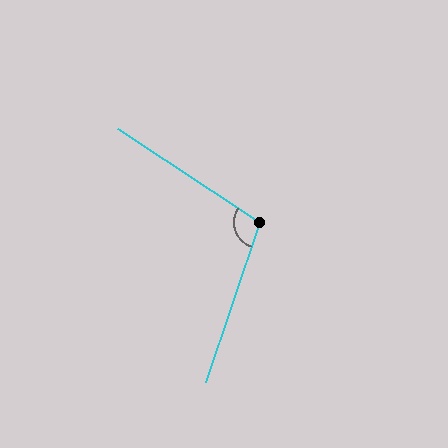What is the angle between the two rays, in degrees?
Approximately 105 degrees.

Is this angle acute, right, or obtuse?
It is obtuse.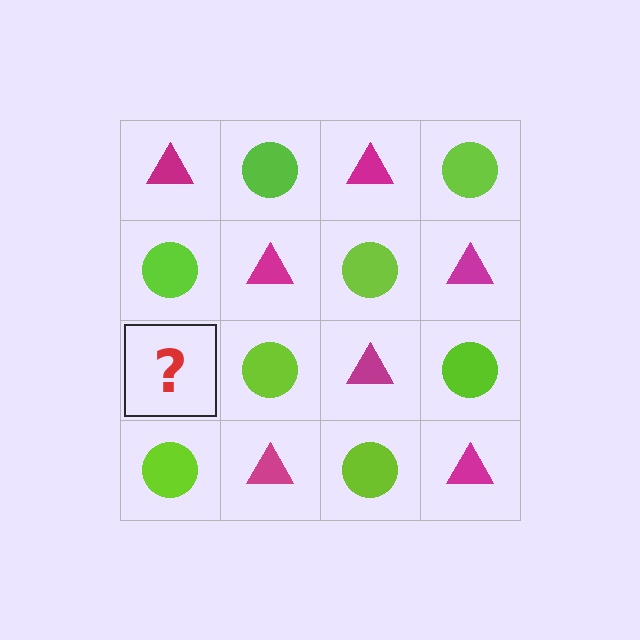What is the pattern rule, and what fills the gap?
The rule is that it alternates magenta triangle and lime circle in a checkerboard pattern. The gap should be filled with a magenta triangle.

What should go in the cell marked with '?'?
The missing cell should contain a magenta triangle.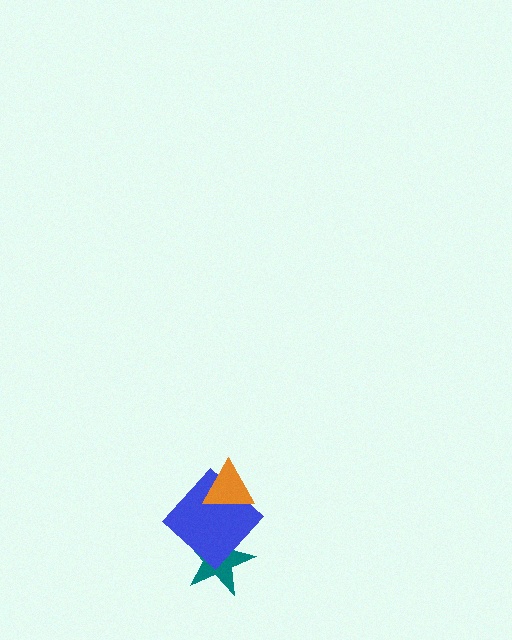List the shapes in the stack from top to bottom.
From top to bottom: the orange triangle, the blue diamond, the teal star.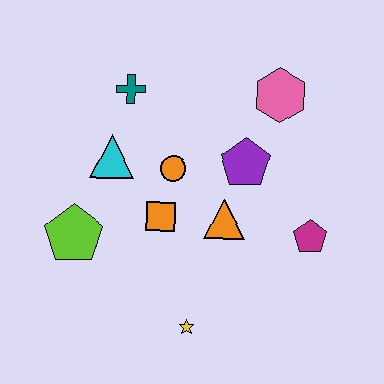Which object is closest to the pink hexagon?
The purple pentagon is closest to the pink hexagon.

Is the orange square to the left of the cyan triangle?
No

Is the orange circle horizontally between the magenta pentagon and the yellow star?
No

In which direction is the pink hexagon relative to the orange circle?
The pink hexagon is to the right of the orange circle.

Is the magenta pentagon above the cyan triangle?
No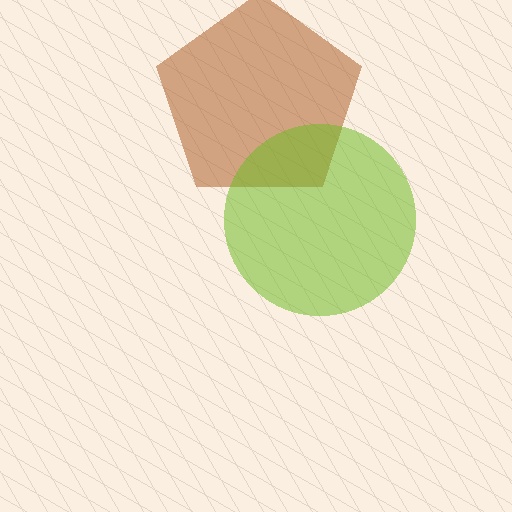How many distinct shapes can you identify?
There are 2 distinct shapes: a brown pentagon, a lime circle.